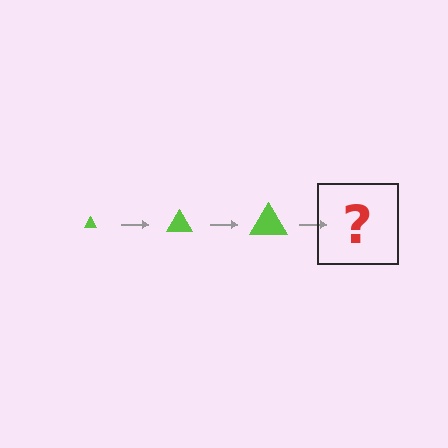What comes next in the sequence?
The next element should be a lime triangle, larger than the previous one.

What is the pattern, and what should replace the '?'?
The pattern is that the triangle gets progressively larger each step. The '?' should be a lime triangle, larger than the previous one.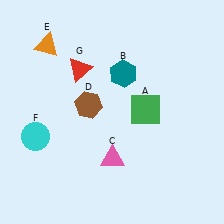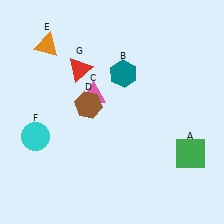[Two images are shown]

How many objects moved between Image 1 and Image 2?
2 objects moved between the two images.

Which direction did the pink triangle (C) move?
The pink triangle (C) moved up.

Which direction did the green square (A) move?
The green square (A) moved down.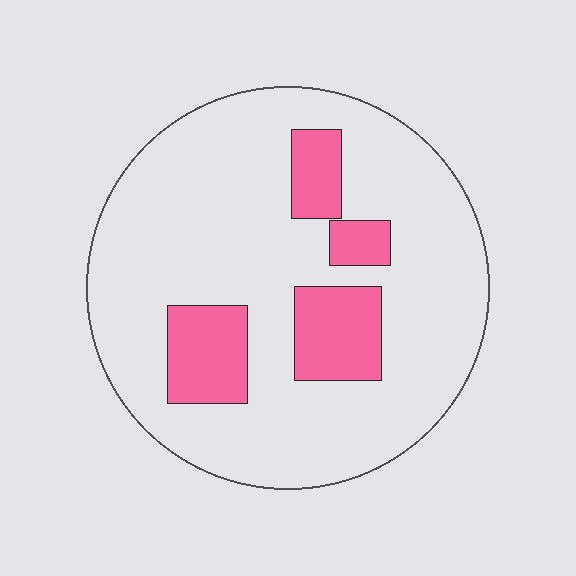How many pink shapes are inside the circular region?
4.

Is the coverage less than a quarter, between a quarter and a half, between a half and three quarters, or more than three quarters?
Less than a quarter.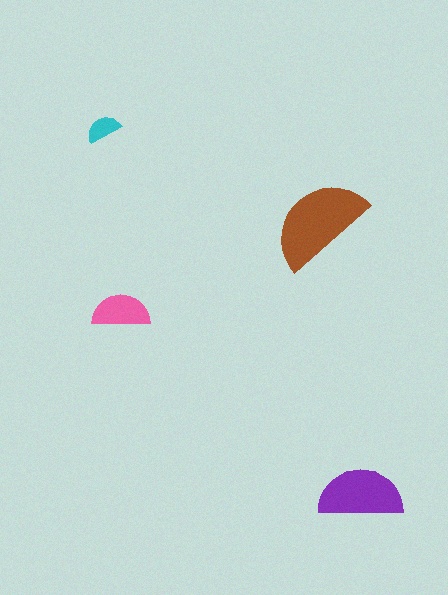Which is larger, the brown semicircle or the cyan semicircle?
The brown one.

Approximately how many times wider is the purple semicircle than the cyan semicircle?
About 2.5 times wider.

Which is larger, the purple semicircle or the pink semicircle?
The purple one.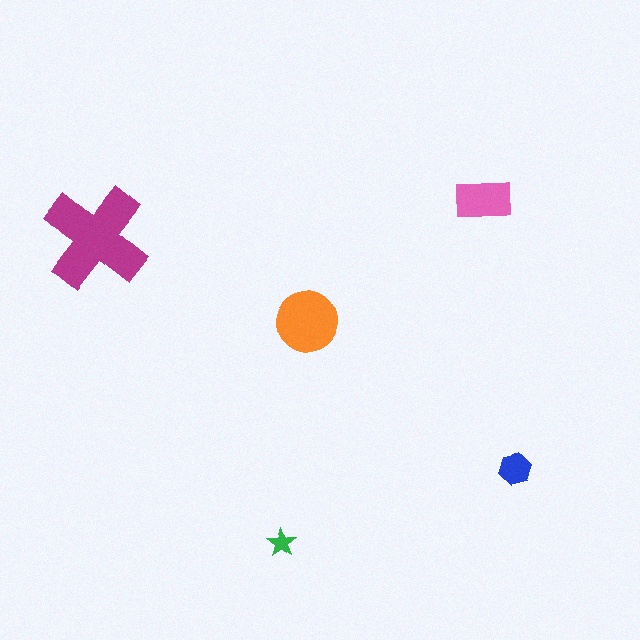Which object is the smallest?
The green star.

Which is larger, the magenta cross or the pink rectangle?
The magenta cross.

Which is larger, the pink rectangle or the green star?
The pink rectangle.